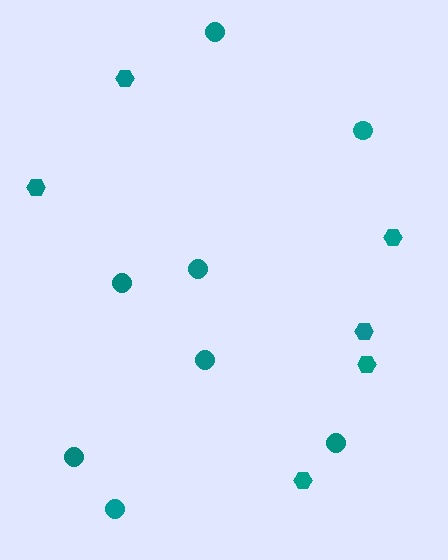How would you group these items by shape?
There are 2 groups: one group of circles (8) and one group of hexagons (6).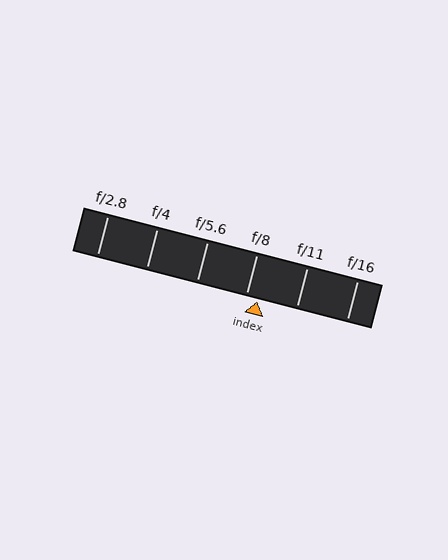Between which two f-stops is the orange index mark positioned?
The index mark is between f/8 and f/11.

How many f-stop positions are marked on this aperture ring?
There are 6 f-stop positions marked.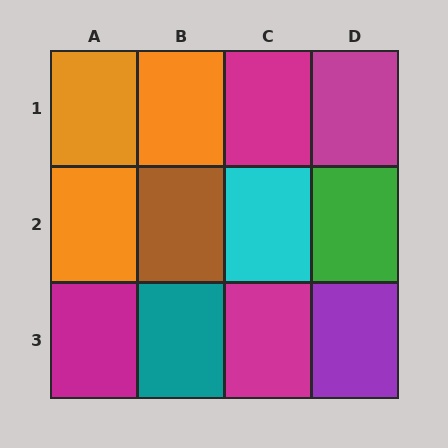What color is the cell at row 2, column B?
Brown.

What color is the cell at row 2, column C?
Cyan.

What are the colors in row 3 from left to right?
Magenta, teal, magenta, purple.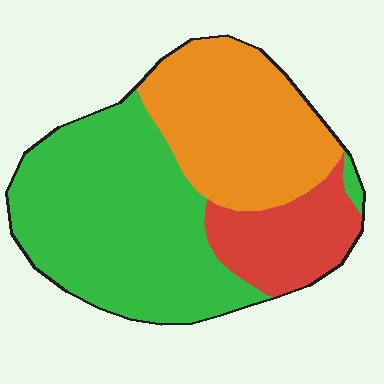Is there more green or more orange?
Green.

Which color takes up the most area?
Green, at roughly 50%.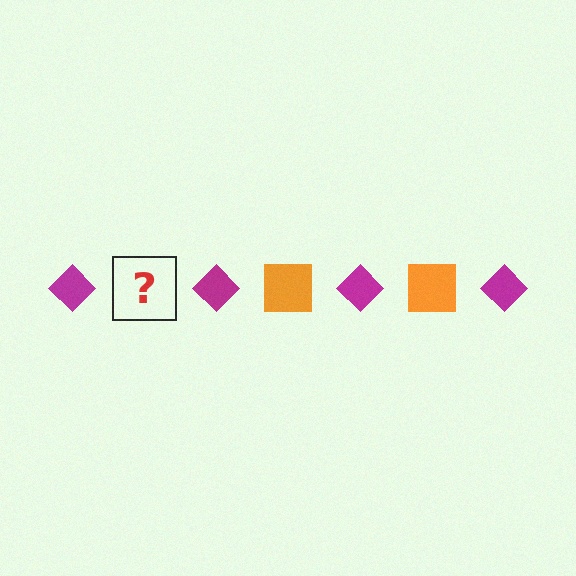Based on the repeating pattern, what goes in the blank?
The blank should be an orange square.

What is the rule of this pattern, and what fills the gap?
The rule is that the pattern alternates between magenta diamond and orange square. The gap should be filled with an orange square.